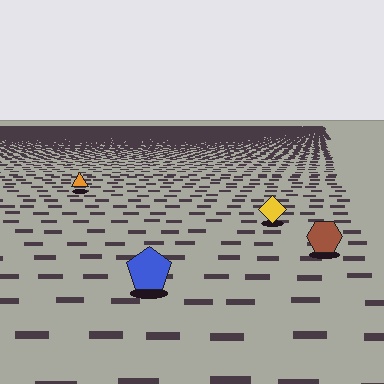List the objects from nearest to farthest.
From nearest to farthest: the blue pentagon, the brown hexagon, the yellow diamond, the orange triangle.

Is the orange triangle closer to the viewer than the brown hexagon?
No. The brown hexagon is closer — you can tell from the texture gradient: the ground texture is coarser near it.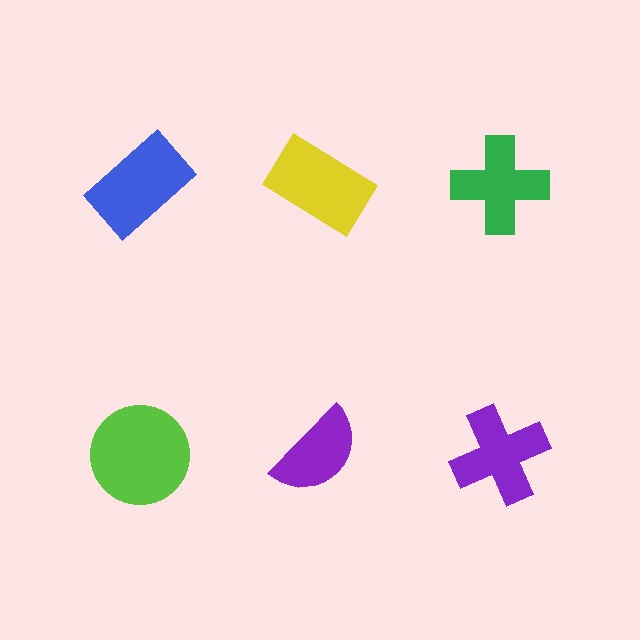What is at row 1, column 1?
A blue rectangle.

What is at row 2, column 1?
A lime circle.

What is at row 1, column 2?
A yellow rectangle.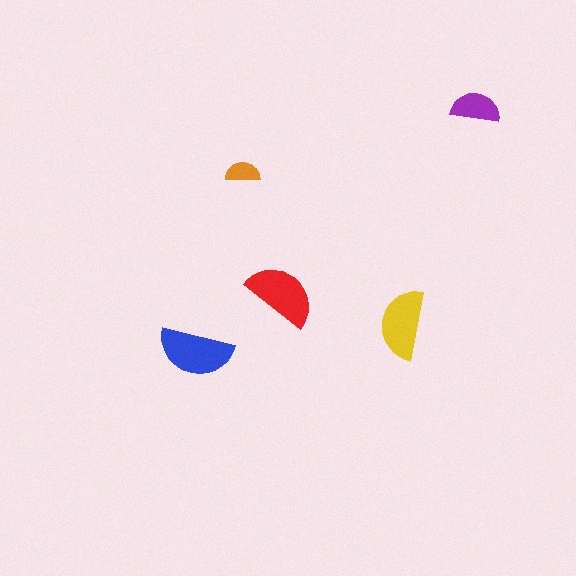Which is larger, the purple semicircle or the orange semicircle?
The purple one.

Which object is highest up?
The purple semicircle is topmost.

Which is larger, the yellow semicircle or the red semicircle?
The red one.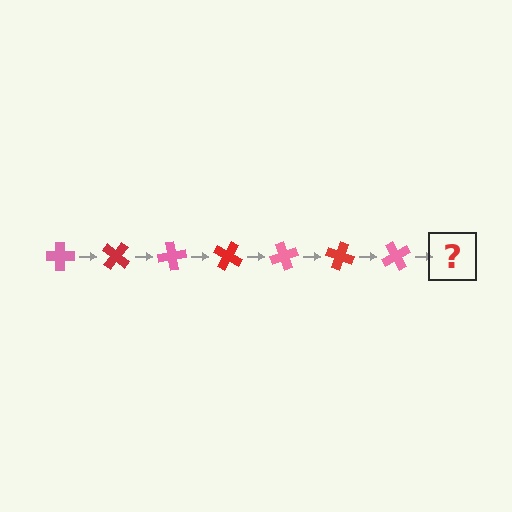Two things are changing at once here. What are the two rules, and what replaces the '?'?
The two rules are that it rotates 40 degrees each step and the color cycles through pink and red. The '?' should be a red cross, rotated 280 degrees from the start.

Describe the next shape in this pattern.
It should be a red cross, rotated 280 degrees from the start.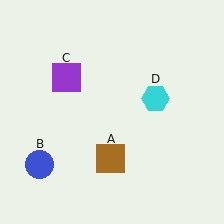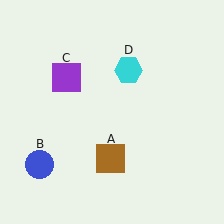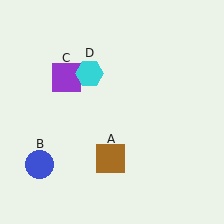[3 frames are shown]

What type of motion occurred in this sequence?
The cyan hexagon (object D) rotated counterclockwise around the center of the scene.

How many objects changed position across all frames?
1 object changed position: cyan hexagon (object D).